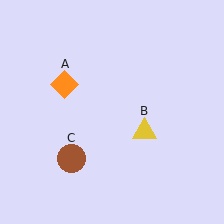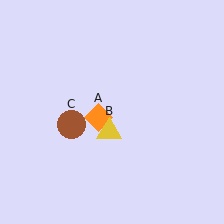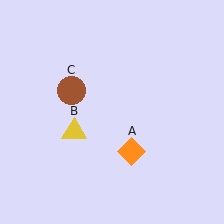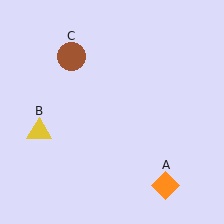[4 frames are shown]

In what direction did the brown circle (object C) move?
The brown circle (object C) moved up.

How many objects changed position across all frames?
3 objects changed position: orange diamond (object A), yellow triangle (object B), brown circle (object C).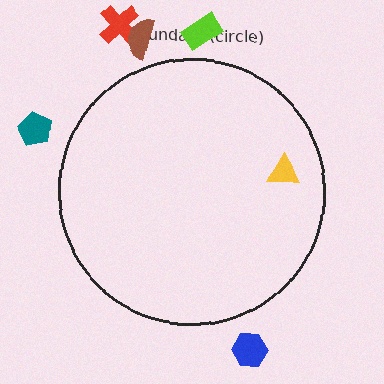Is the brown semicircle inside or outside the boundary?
Outside.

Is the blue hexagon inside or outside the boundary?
Outside.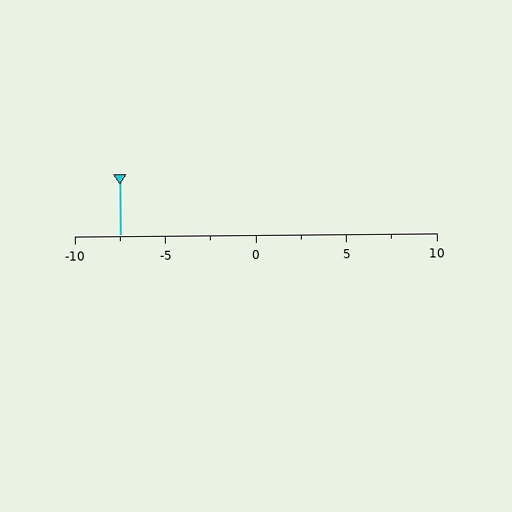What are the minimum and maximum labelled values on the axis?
The axis runs from -10 to 10.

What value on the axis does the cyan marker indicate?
The marker indicates approximately -7.5.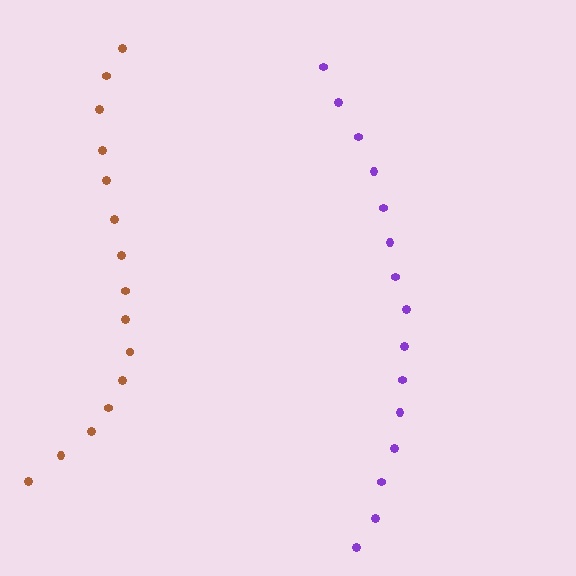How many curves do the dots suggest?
There are 2 distinct paths.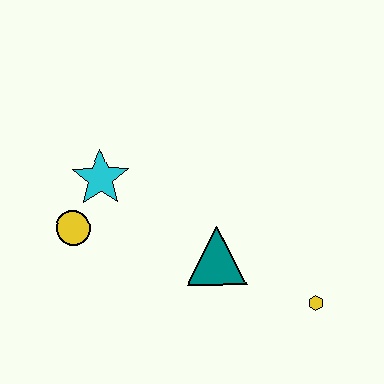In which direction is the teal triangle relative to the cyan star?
The teal triangle is to the right of the cyan star.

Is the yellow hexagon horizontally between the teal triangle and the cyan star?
No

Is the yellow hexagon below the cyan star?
Yes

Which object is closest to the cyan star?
The yellow circle is closest to the cyan star.